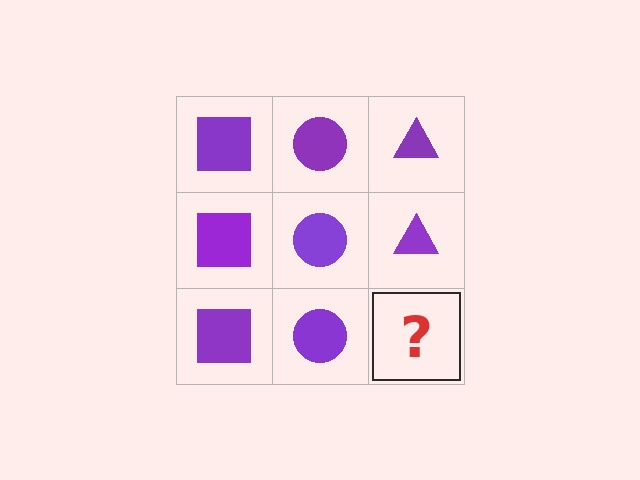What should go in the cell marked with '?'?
The missing cell should contain a purple triangle.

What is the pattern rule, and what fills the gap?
The rule is that each column has a consistent shape. The gap should be filled with a purple triangle.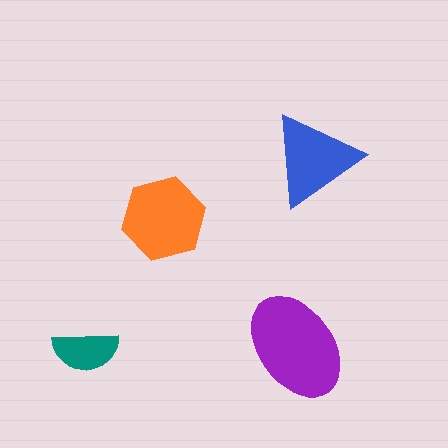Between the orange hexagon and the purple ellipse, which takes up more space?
The purple ellipse.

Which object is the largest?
The purple ellipse.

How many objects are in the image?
There are 4 objects in the image.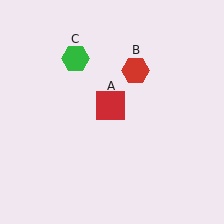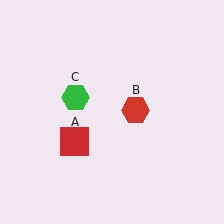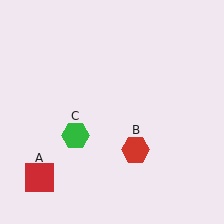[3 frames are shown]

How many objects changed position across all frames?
3 objects changed position: red square (object A), red hexagon (object B), green hexagon (object C).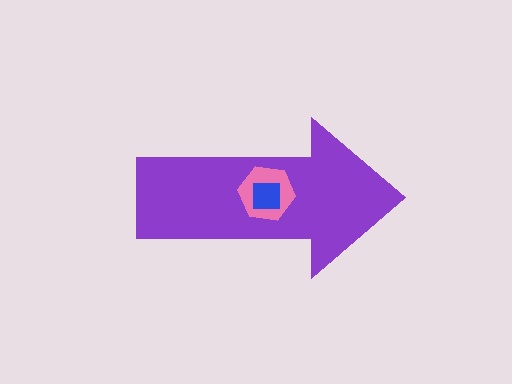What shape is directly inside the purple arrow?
The pink hexagon.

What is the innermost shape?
The blue square.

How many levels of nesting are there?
3.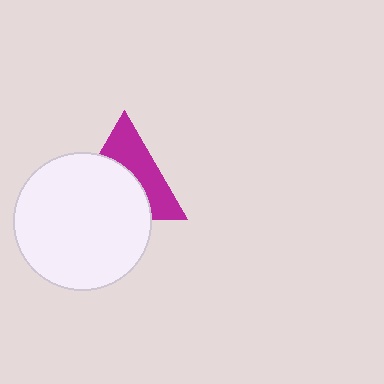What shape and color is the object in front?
The object in front is a white circle.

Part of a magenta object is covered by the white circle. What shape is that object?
It is a triangle.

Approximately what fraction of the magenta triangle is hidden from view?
Roughly 54% of the magenta triangle is hidden behind the white circle.